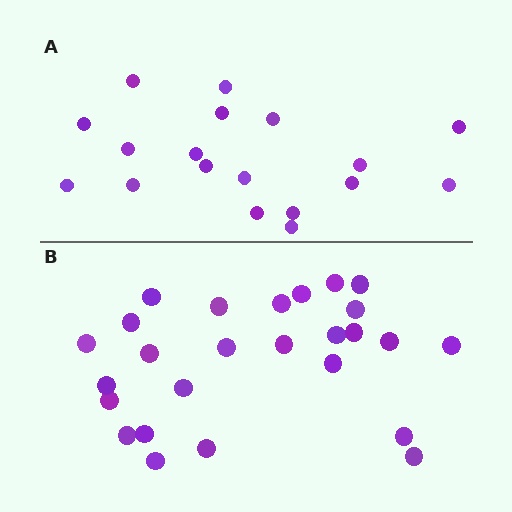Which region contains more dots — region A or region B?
Region B (the bottom region) has more dots.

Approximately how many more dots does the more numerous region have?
Region B has roughly 8 or so more dots than region A.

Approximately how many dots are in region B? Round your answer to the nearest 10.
About 30 dots. (The exact count is 26, which rounds to 30.)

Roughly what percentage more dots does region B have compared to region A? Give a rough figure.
About 45% more.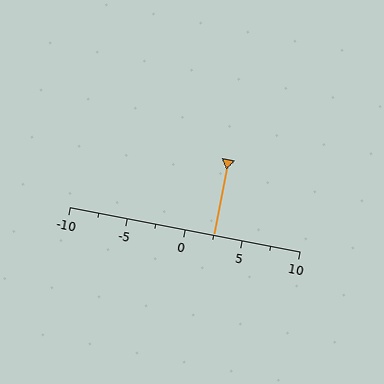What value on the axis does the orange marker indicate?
The marker indicates approximately 2.5.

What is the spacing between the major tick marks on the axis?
The major ticks are spaced 5 apart.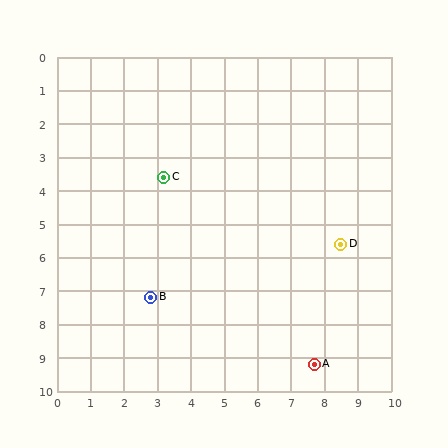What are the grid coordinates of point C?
Point C is at approximately (3.2, 3.6).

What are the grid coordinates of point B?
Point B is at approximately (2.8, 7.2).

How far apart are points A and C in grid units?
Points A and C are about 7.2 grid units apart.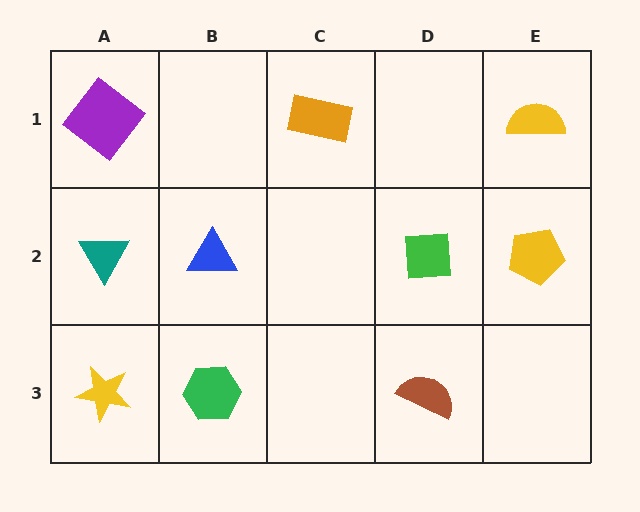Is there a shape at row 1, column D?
No, that cell is empty.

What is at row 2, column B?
A blue triangle.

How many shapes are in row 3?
3 shapes.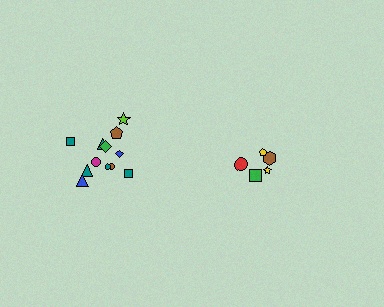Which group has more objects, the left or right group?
The left group.